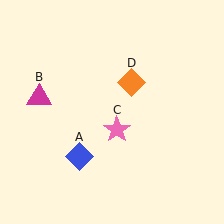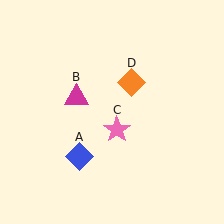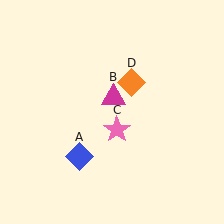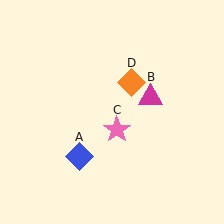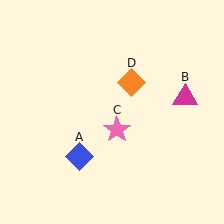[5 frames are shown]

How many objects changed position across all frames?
1 object changed position: magenta triangle (object B).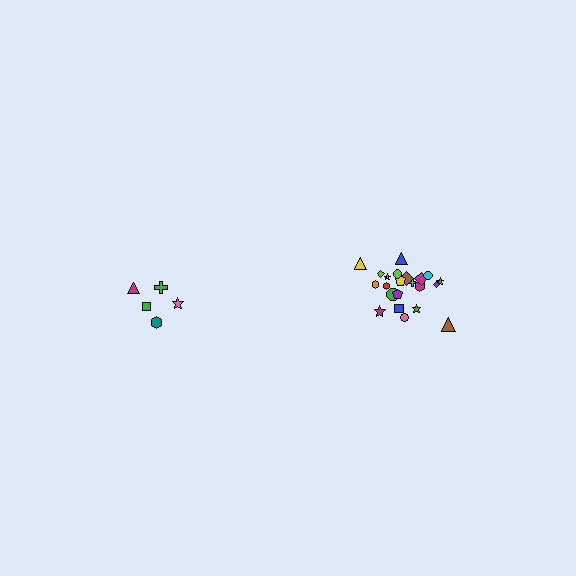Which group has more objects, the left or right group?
The right group.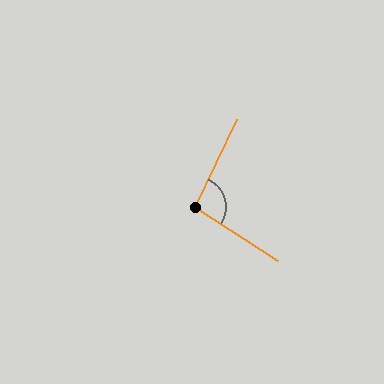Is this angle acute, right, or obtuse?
It is obtuse.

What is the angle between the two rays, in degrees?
Approximately 97 degrees.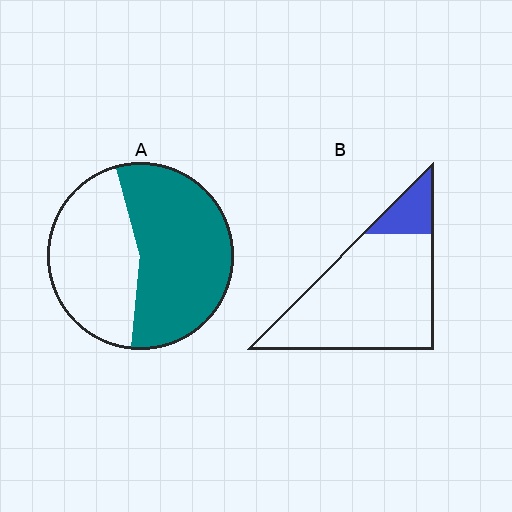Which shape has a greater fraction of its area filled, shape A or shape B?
Shape A.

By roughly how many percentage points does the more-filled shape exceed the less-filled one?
By roughly 40 percentage points (A over B).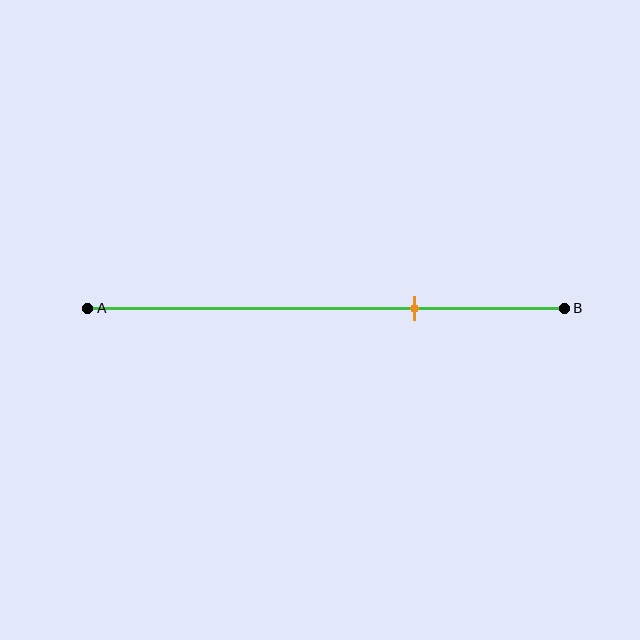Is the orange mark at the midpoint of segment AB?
No, the mark is at about 70% from A, not at the 50% midpoint.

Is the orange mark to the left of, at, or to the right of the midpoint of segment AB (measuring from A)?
The orange mark is to the right of the midpoint of segment AB.